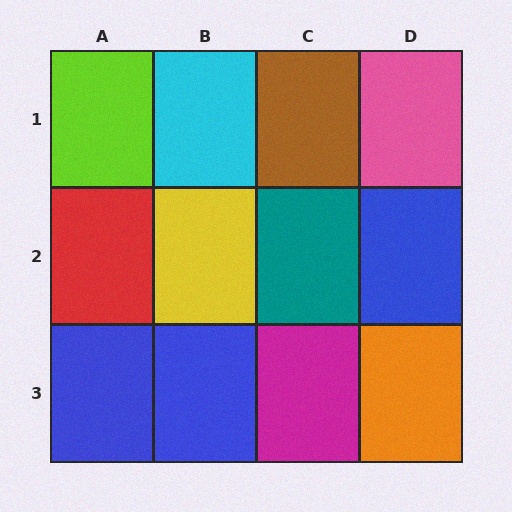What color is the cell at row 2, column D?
Blue.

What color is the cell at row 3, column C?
Magenta.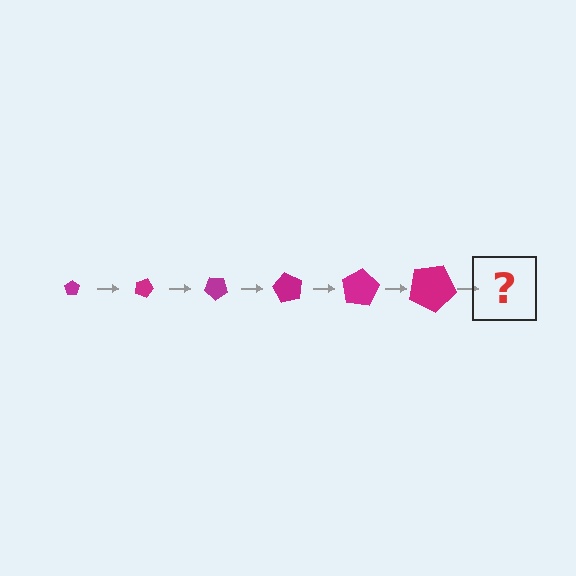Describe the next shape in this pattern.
It should be a pentagon, larger than the previous one and rotated 120 degrees from the start.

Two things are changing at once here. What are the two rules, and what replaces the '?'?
The two rules are that the pentagon grows larger each step and it rotates 20 degrees each step. The '?' should be a pentagon, larger than the previous one and rotated 120 degrees from the start.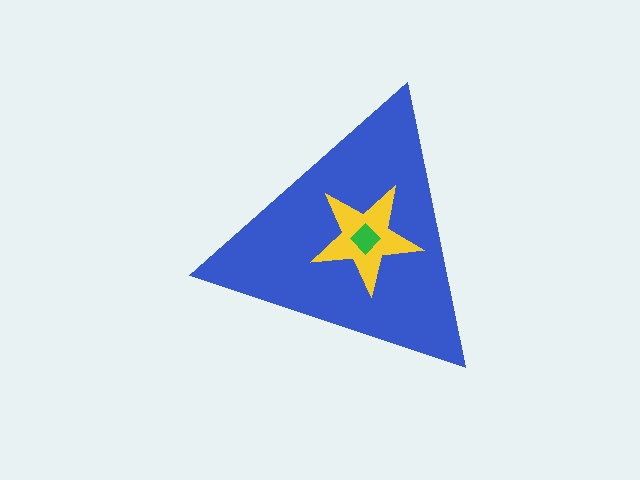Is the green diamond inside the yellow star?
Yes.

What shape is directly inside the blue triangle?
The yellow star.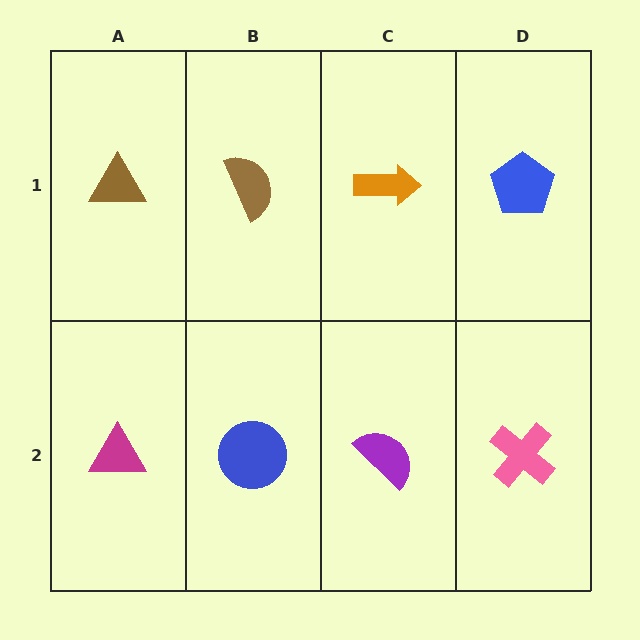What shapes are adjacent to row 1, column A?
A magenta triangle (row 2, column A), a brown semicircle (row 1, column B).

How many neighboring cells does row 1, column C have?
3.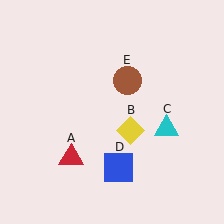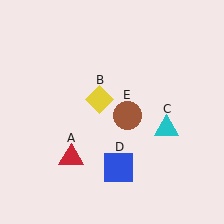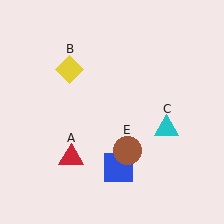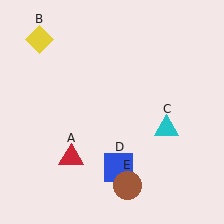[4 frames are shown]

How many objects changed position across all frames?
2 objects changed position: yellow diamond (object B), brown circle (object E).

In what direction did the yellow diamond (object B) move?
The yellow diamond (object B) moved up and to the left.